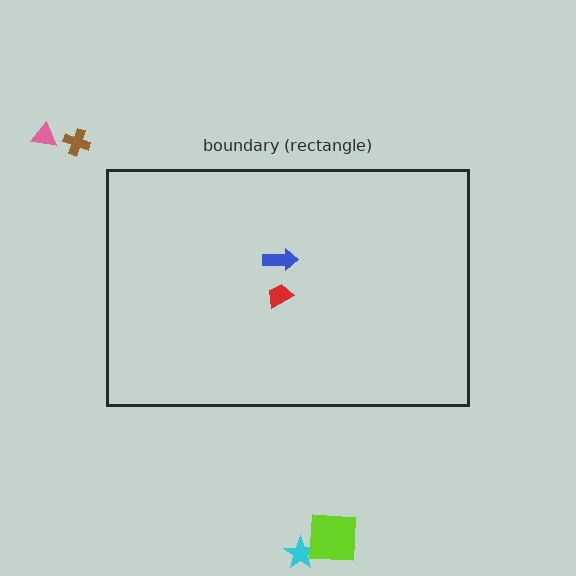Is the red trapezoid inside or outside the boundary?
Inside.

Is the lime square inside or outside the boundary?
Outside.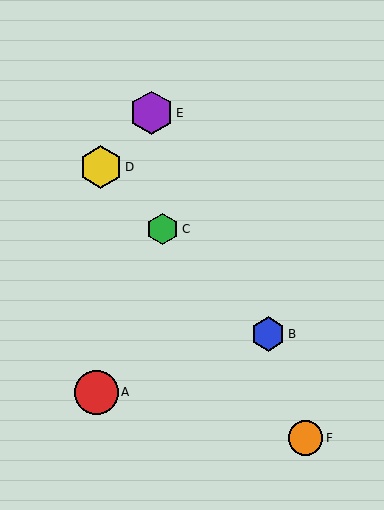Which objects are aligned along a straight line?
Objects B, C, D are aligned along a straight line.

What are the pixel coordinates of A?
Object A is at (97, 392).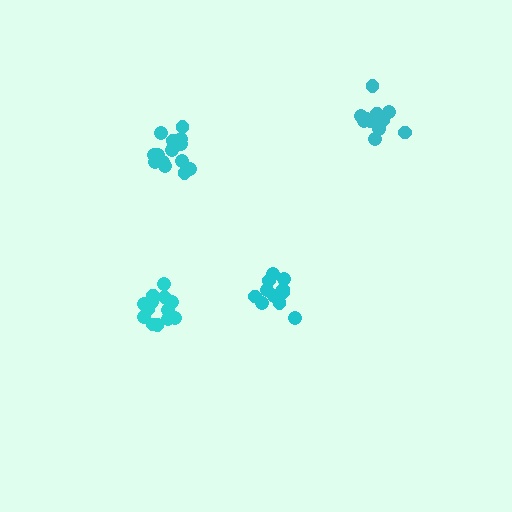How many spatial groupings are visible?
There are 4 spatial groupings.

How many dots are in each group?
Group 1: 13 dots, Group 2: 12 dots, Group 3: 12 dots, Group 4: 16 dots (53 total).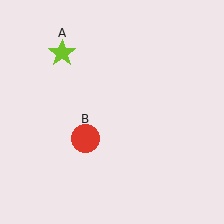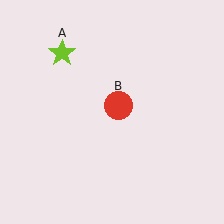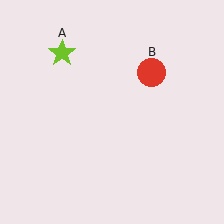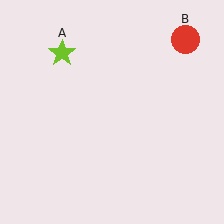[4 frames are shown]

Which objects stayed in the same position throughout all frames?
Lime star (object A) remained stationary.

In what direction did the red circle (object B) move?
The red circle (object B) moved up and to the right.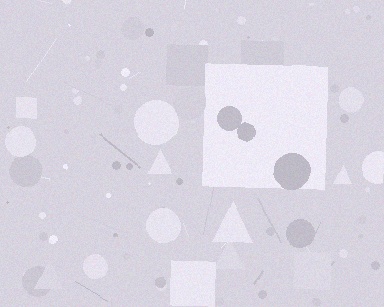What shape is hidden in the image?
A square is hidden in the image.